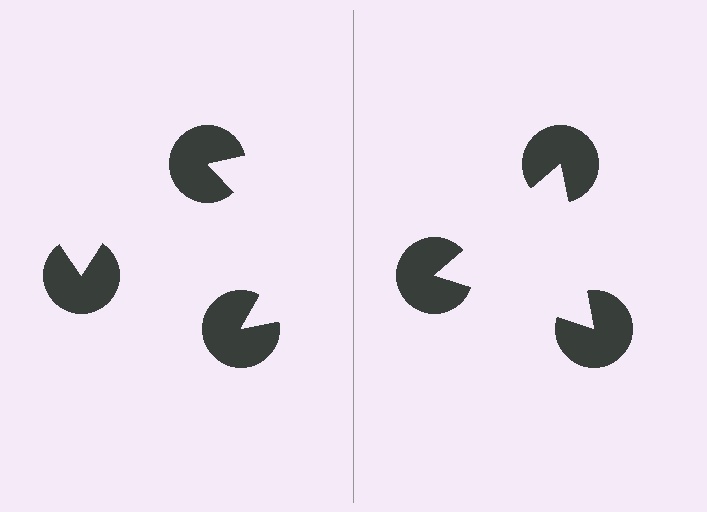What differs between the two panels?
The pac-man discs are positioned identically on both sides; only the wedge orientations differ. On the right they align to a triangle; on the left they are misaligned.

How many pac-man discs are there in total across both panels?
6 — 3 on each side.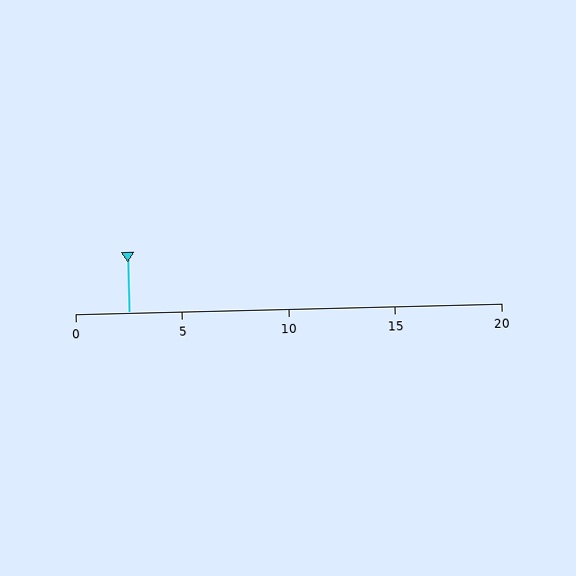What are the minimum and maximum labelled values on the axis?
The axis runs from 0 to 20.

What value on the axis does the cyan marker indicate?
The marker indicates approximately 2.5.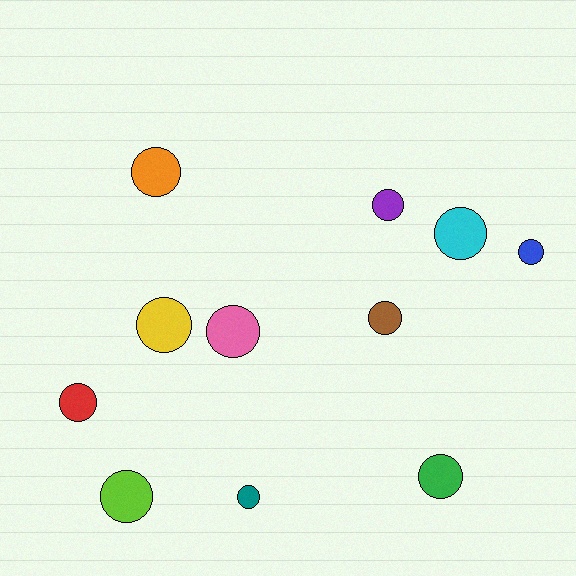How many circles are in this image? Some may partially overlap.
There are 11 circles.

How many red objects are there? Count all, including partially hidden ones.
There is 1 red object.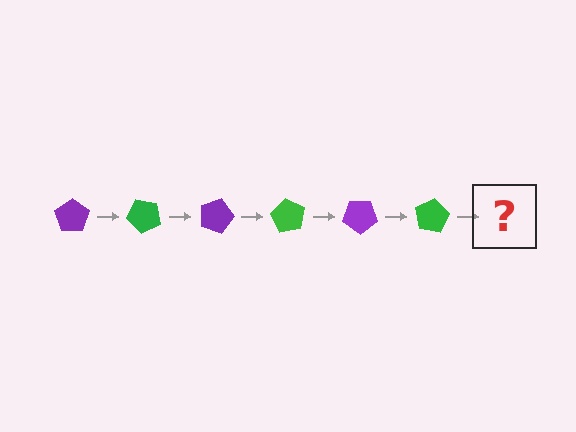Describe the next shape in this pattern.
It should be a purple pentagon, rotated 270 degrees from the start.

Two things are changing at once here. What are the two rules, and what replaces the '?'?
The two rules are that it rotates 45 degrees each step and the color cycles through purple and green. The '?' should be a purple pentagon, rotated 270 degrees from the start.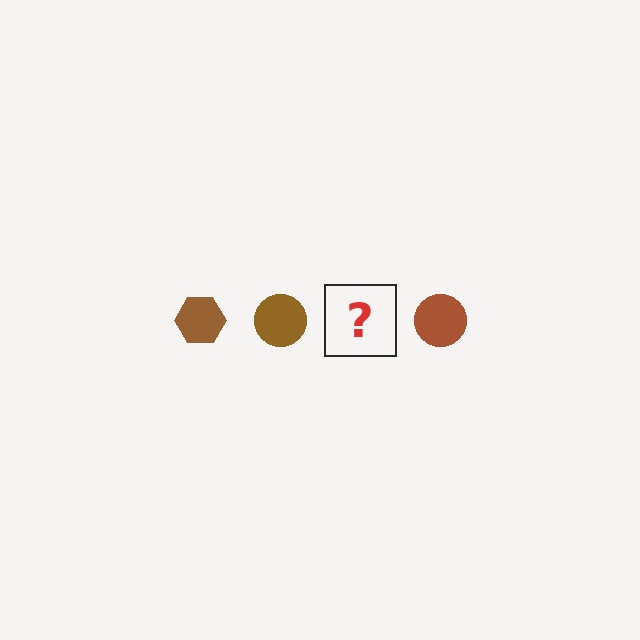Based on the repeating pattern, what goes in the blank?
The blank should be a brown hexagon.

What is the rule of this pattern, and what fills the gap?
The rule is that the pattern cycles through hexagon, circle shapes in brown. The gap should be filled with a brown hexagon.